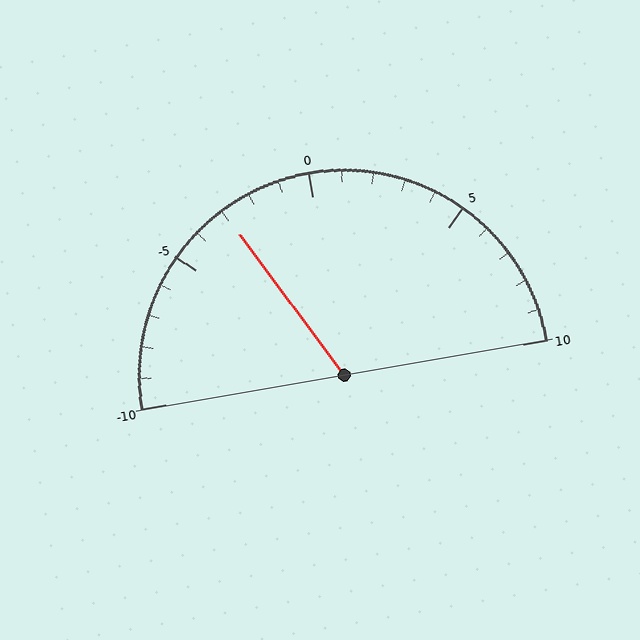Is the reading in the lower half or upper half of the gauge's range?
The reading is in the lower half of the range (-10 to 10).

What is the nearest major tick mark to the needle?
The nearest major tick mark is -5.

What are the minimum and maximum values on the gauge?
The gauge ranges from -10 to 10.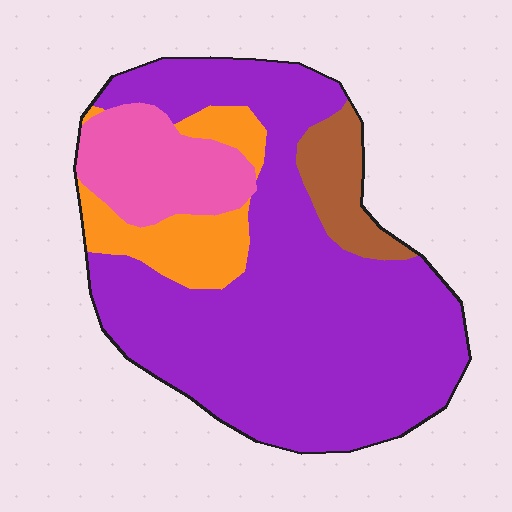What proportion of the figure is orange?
Orange covers roughly 10% of the figure.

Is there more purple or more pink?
Purple.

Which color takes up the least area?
Brown, at roughly 10%.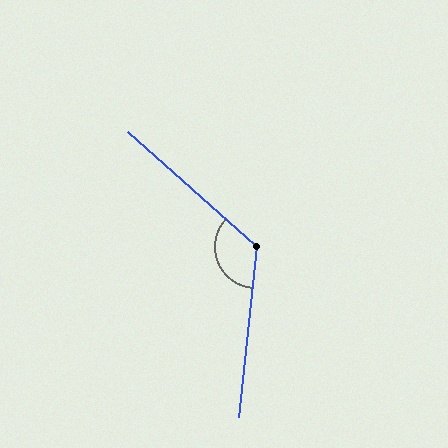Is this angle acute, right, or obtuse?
It is obtuse.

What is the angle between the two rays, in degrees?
Approximately 126 degrees.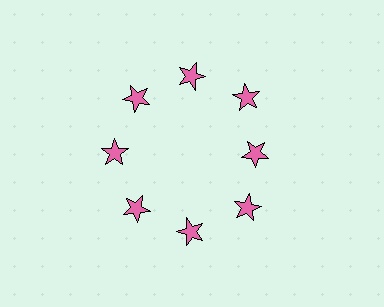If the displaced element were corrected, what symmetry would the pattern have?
It would have 8-fold rotational symmetry — the pattern would map onto itself every 45 degrees.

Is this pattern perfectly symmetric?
No. The 8 pink stars are arranged in a ring, but one element near the 3 o'clock position is pulled inward toward the center, breaking the 8-fold rotational symmetry.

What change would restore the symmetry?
The symmetry would be restored by moving it outward, back onto the ring so that all 8 stars sit at equal angles and equal distance from the center.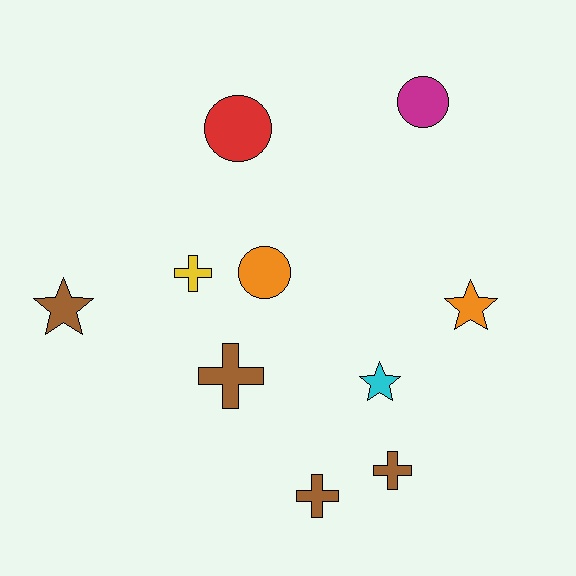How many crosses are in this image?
There are 4 crosses.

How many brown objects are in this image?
There are 4 brown objects.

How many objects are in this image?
There are 10 objects.